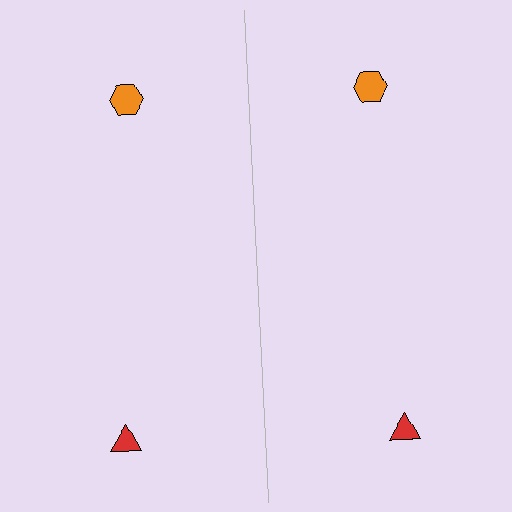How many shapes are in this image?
There are 4 shapes in this image.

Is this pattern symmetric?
Yes, this pattern has bilateral (reflection) symmetry.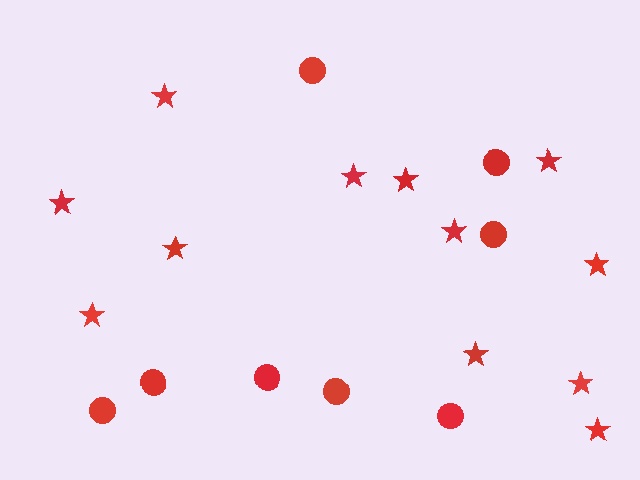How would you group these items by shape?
There are 2 groups: one group of circles (8) and one group of stars (12).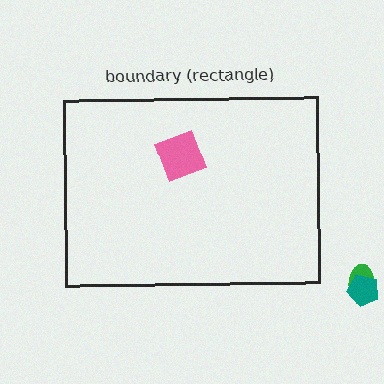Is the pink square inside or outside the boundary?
Inside.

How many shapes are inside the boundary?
1 inside, 2 outside.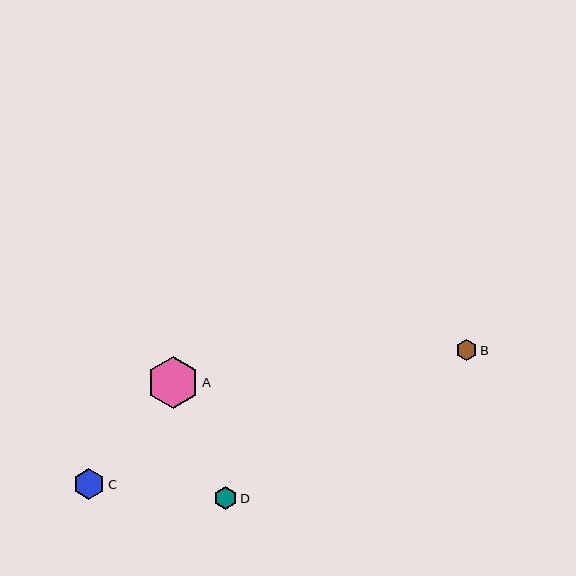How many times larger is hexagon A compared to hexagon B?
Hexagon A is approximately 2.5 times the size of hexagon B.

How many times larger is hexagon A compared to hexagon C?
Hexagon A is approximately 1.6 times the size of hexagon C.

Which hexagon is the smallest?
Hexagon B is the smallest with a size of approximately 21 pixels.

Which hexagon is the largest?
Hexagon A is the largest with a size of approximately 52 pixels.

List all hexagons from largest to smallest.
From largest to smallest: A, C, D, B.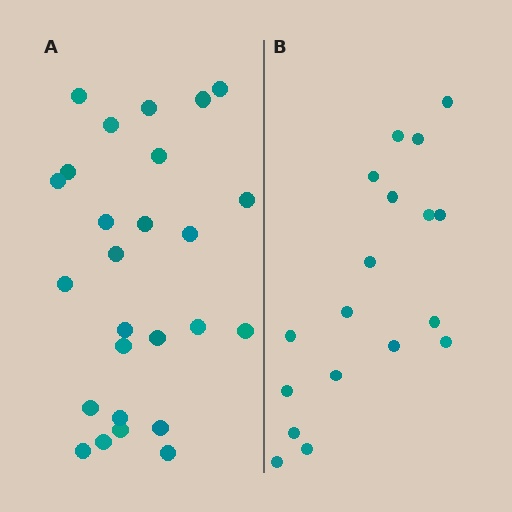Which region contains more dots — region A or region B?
Region A (the left region) has more dots.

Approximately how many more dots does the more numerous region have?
Region A has roughly 8 or so more dots than region B.